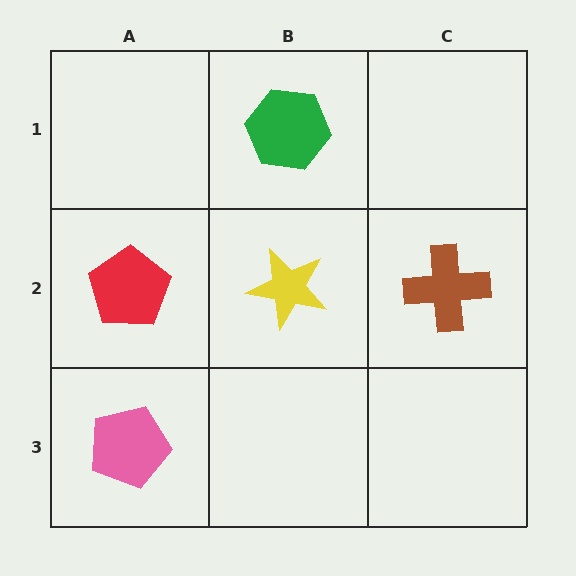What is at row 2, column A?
A red pentagon.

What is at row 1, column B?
A green hexagon.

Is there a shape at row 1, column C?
No, that cell is empty.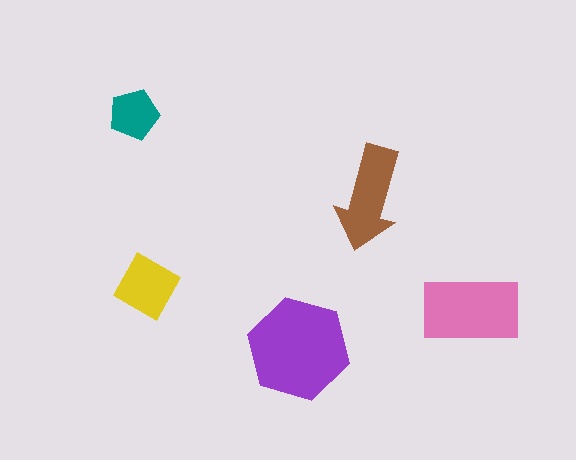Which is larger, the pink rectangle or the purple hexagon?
The purple hexagon.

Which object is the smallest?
The teal pentagon.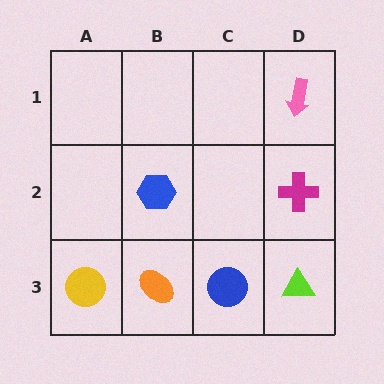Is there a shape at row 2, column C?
No, that cell is empty.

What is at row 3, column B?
An orange ellipse.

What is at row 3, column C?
A blue circle.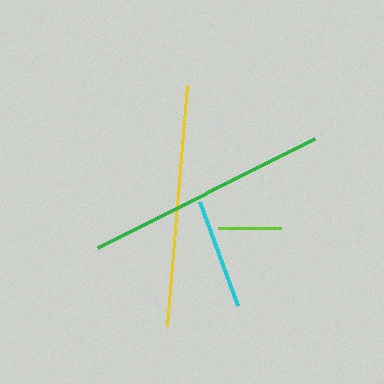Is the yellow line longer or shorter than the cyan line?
The yellow line is longer than the cyan line.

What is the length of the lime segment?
The lime segment is approximately 63 pixels long.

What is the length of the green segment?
The green segment is approximately 243 pixels long.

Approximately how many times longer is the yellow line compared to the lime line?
The yellow line is approximately 3.8 times the length of the lime line.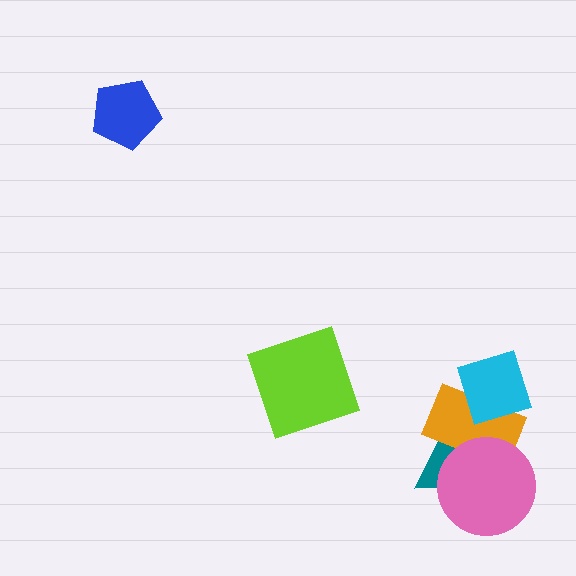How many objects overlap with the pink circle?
2 objects overlap with the pink circle.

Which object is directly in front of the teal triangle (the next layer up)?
The orange rectangle is directly in front of the teal triangle.